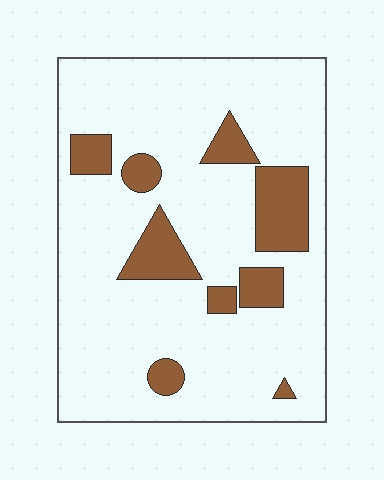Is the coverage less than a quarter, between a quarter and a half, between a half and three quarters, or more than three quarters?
Less than a quarter.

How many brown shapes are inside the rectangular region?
9.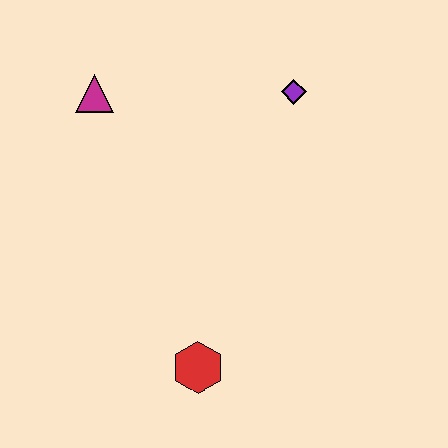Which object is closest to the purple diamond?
The magenta triangle is closest to the purple diamond.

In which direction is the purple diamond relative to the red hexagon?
The purple diamond is above the red hexagon.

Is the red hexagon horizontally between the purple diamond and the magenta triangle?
Yes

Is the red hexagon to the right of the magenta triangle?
Yes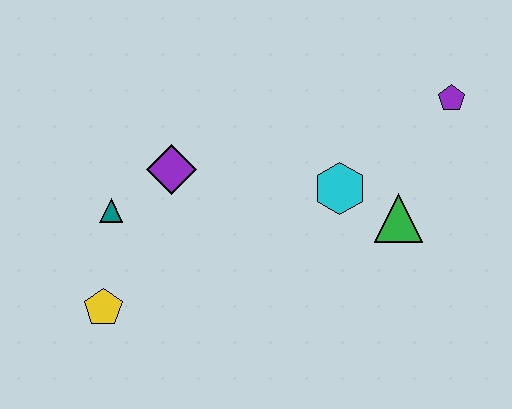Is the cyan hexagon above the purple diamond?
No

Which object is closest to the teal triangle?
The purple diamond is closest to the teal triangle.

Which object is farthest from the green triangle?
The yellow pentagon is farthest from the green triangle.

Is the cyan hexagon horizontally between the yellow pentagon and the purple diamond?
No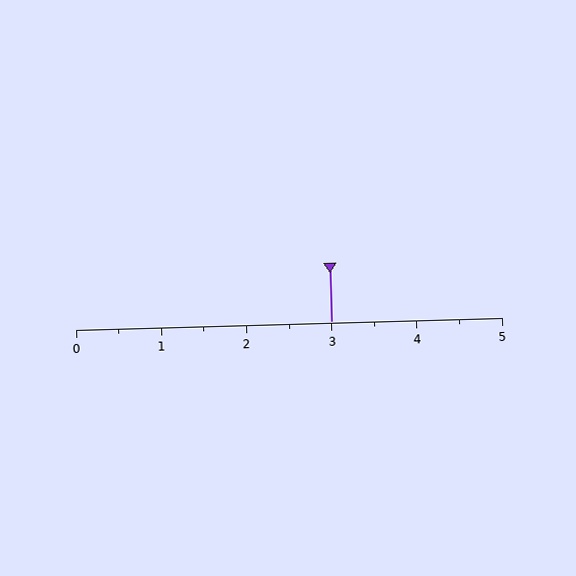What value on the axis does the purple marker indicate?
The marker indicates approximately 3.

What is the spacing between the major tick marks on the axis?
The major ticks are spaced 1 apart.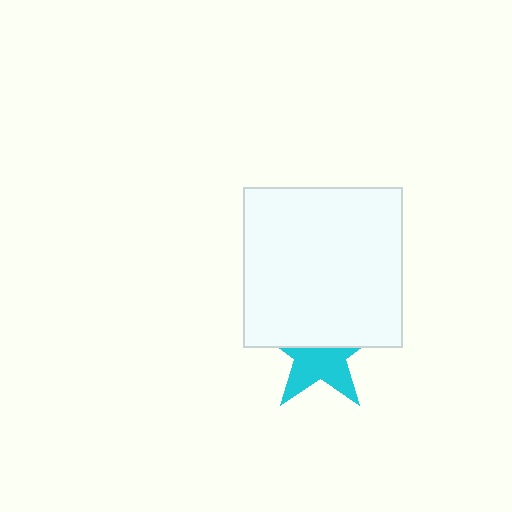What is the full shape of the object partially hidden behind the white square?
The partially hidden object is a cyan star.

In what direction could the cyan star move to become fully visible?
The cyan star could move down. That would shift it out from behind the white square entirely.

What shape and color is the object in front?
The object in front is a white square.